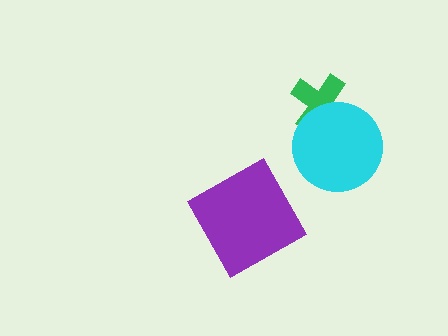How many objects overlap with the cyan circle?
1 object overlaps with the cyan circle.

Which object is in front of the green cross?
The cyan circle is in front of the green cross.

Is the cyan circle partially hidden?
No, no other shape covers it.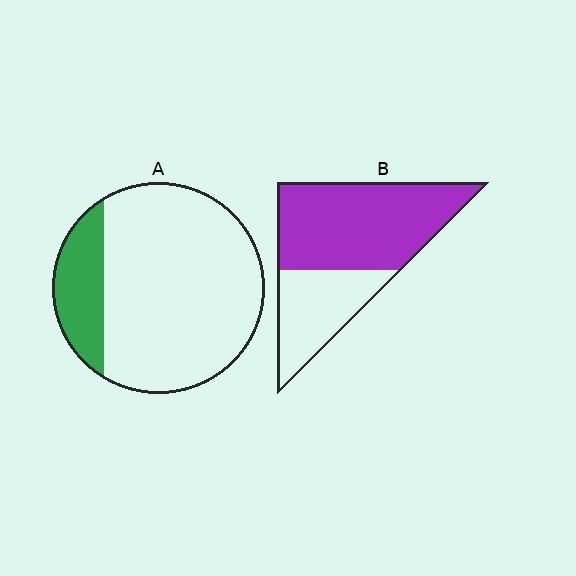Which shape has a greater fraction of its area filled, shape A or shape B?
Shape B.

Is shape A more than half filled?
No.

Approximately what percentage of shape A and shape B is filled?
A is approximately 20% and B is approximately 65%.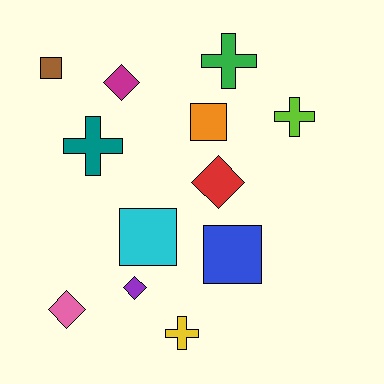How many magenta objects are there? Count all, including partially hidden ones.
There is 1 magenta object.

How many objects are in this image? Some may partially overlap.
There are 12 objects.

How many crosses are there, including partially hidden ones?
There are 4 crosses.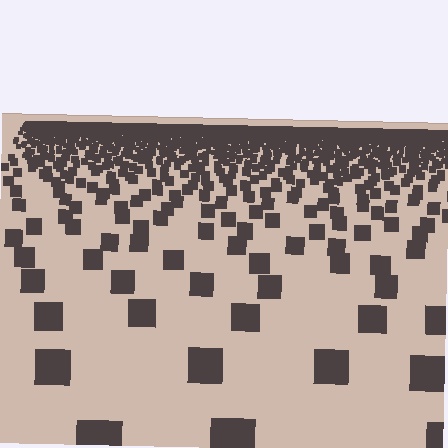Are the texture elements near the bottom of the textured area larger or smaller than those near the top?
Larger. Near the bottom, elements are closer to the viewer and appear at a bigger on-screen size.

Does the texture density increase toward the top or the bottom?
Density increases toward the top.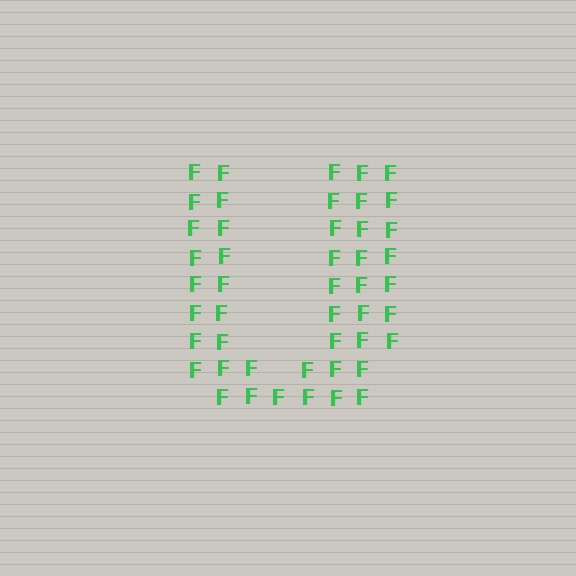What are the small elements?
The small elements are letter F's.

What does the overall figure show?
The overall figure shows the letter U.